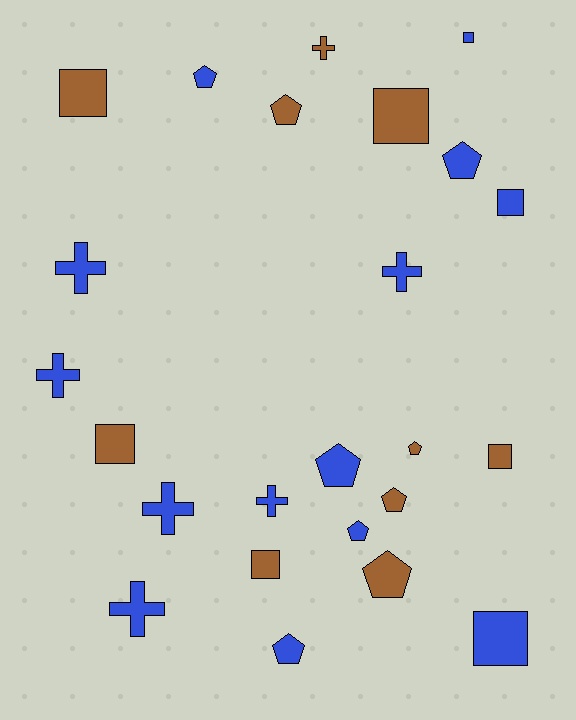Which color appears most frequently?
Blue, with 14 objects.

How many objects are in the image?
There are 24 objects.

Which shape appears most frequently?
Pentagon, with 9 objects.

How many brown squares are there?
There are 5 brown squares.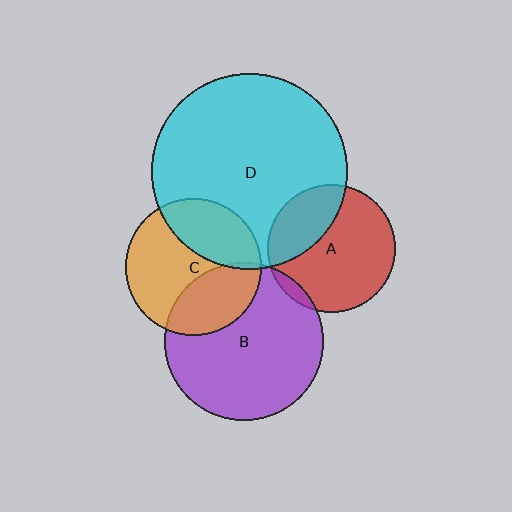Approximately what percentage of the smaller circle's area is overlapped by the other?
Approximately 5%.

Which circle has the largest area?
Circle D (cyan).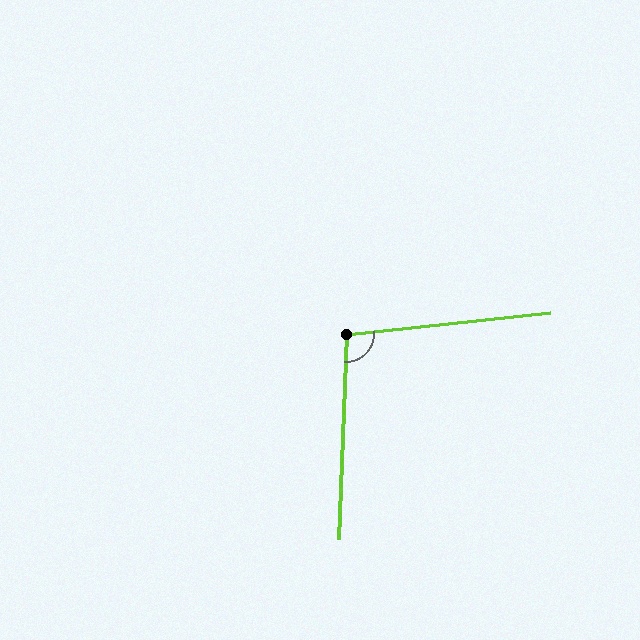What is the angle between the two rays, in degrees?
Approximately 98 degrees.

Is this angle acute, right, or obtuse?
It is obtuse.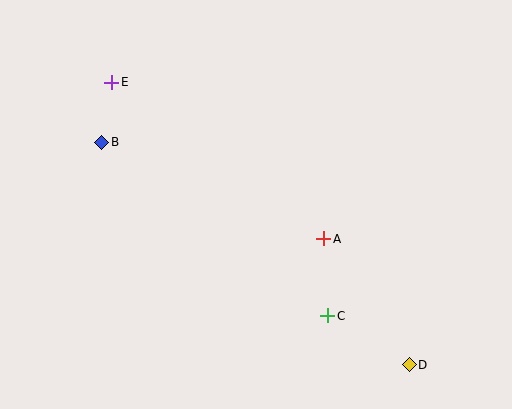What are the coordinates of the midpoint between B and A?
The midpoint between B and A is at (213, 190).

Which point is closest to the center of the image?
Point A at (324, 239) is closest to the center.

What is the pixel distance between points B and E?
The distance between B and E is 61 pixels.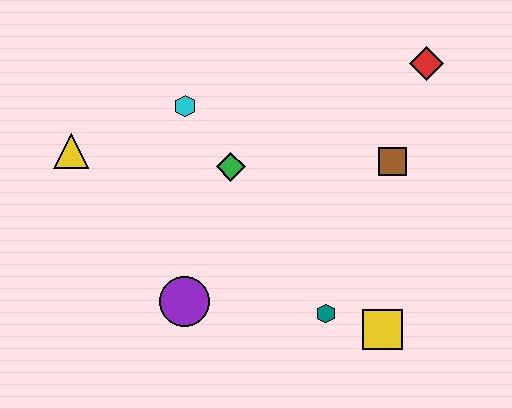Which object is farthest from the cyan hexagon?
The yellow square is farthest from the cyan hexagon.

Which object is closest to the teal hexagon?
The yellow square is closest to the teal hexagon.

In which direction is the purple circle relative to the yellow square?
The purple circle is to the left of the yellow square.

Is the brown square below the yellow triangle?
Yes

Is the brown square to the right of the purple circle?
Yes